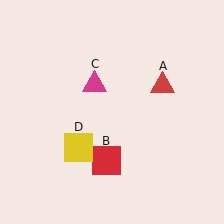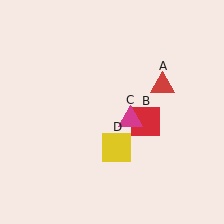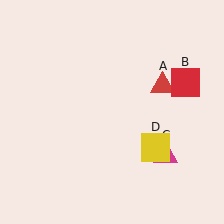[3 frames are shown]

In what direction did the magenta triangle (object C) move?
The magenta triangle (object C) moved down and to the right.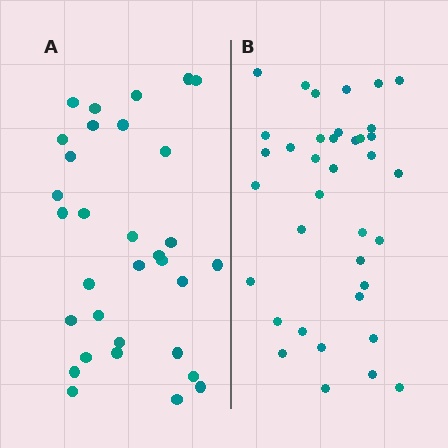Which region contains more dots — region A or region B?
Region B (the right region) has more dots.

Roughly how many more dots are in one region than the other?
Region B has about 5 more dots than region A.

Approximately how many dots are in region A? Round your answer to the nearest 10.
About 30 dots. (The exact count is 32, which rounds to 30.)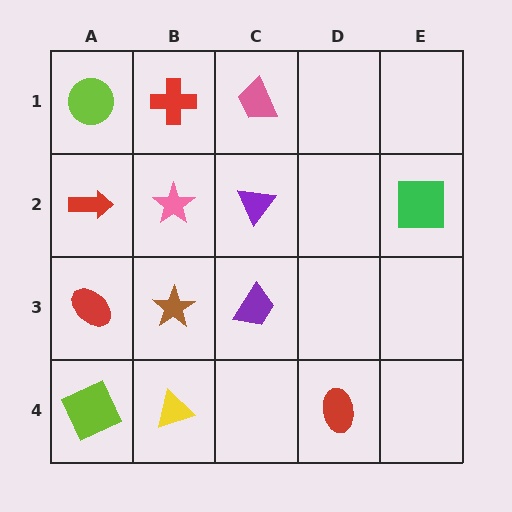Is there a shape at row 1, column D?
No, that cell is empty.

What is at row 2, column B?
A pink star.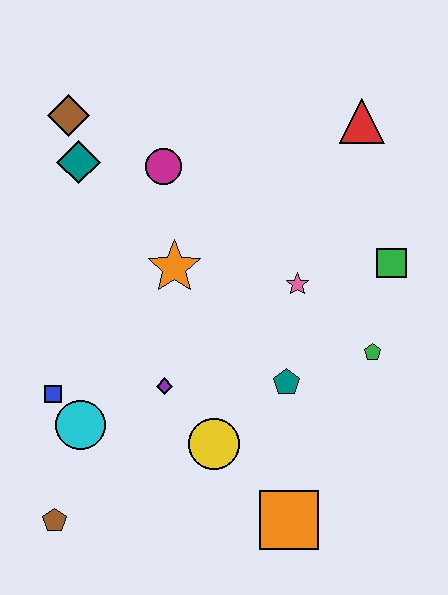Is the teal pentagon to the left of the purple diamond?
No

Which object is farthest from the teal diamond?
The orange square is farthest from the teal diamond.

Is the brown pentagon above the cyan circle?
No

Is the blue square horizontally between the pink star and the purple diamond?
No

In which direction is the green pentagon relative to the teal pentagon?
The green pentagon is to the right of the teal pentagon.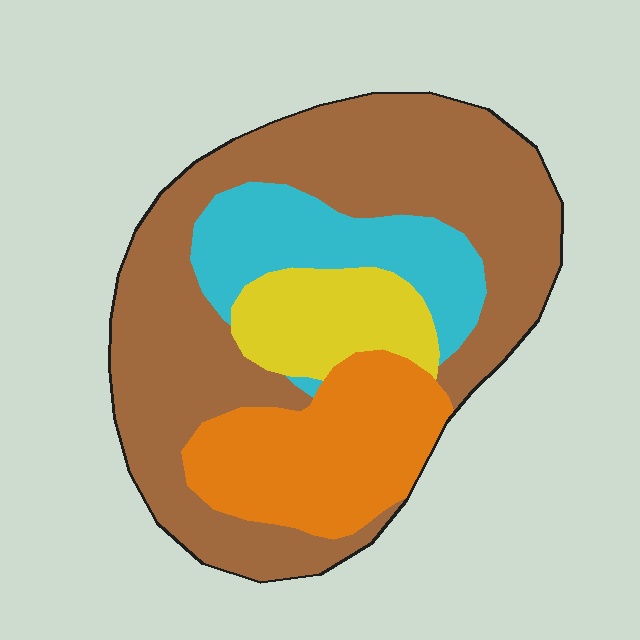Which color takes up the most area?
Brown, at roughly 55%.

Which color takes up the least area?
Yellow, at roughly 10%.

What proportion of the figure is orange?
Orange covers roughly 20% of the figure.